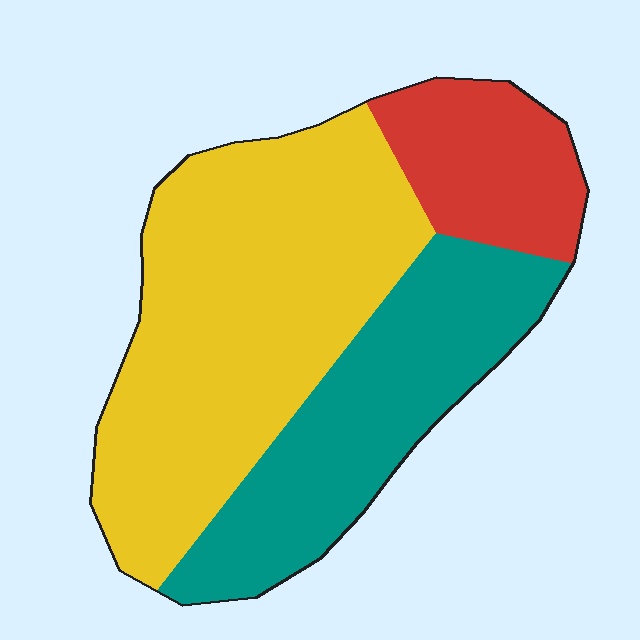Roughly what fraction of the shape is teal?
Teal covers about 30% of the shape.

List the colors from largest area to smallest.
From largest to smallest: yellow, teal, red.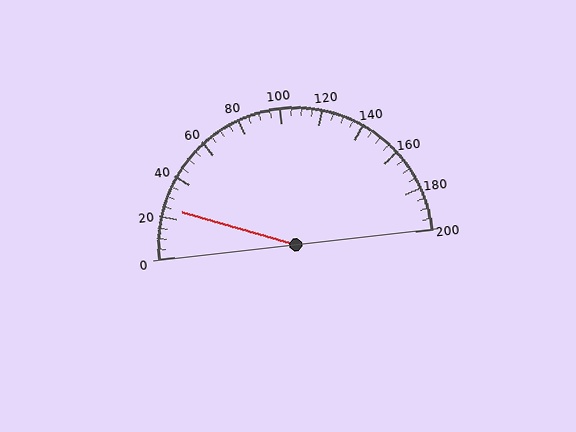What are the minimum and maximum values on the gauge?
The gauge ranges from 0 to 200.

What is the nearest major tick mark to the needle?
The nearest major tick mark is 20.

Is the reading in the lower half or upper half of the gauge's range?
The reading is in the lower half of the range (0 to 200).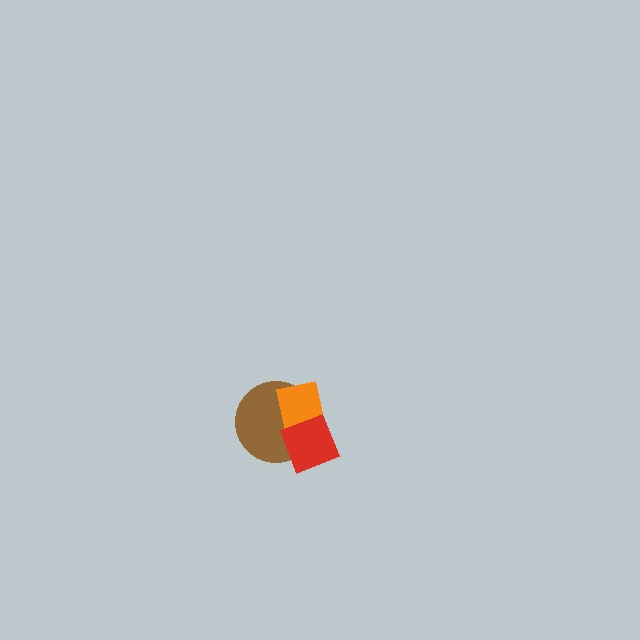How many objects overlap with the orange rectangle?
2 objects overlap with the orange rectangle.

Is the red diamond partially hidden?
No, no other shape covers it.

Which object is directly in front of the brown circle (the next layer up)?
The orange rectangle is directly in front of the brown circle.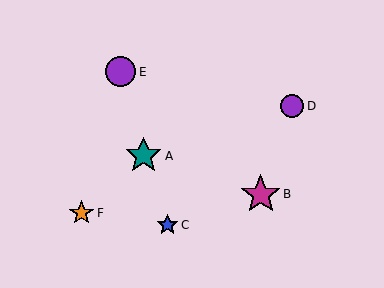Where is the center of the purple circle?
The center of the purple circle is at (121, 72).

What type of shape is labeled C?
Shape C is a blue star.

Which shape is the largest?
The magenta star (labeled B) is the largest.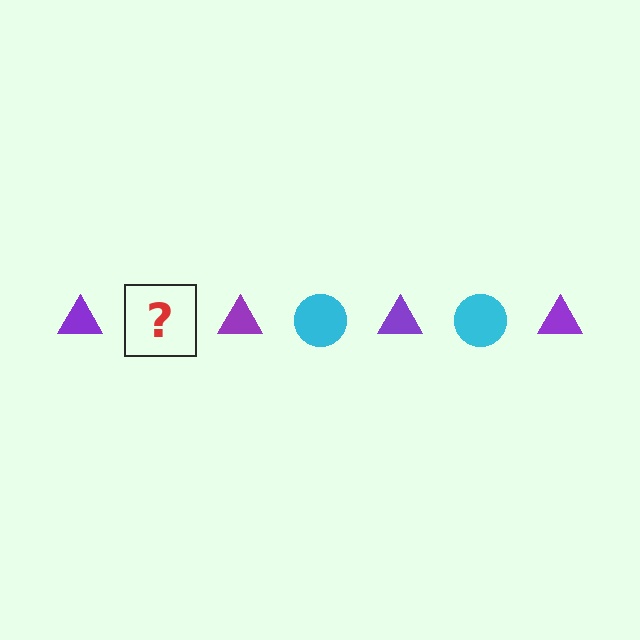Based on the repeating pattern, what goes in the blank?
The blank should be a cyan circle.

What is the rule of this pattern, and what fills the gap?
The rule is that the pattern alternates between purple triangle and cyan circle. The gap should be filled with a cyan circle.